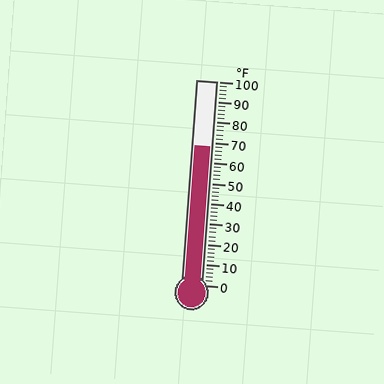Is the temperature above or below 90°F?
The temperature is below 90°F.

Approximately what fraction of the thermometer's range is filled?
The thermometer is filled to approximately 70% of its range.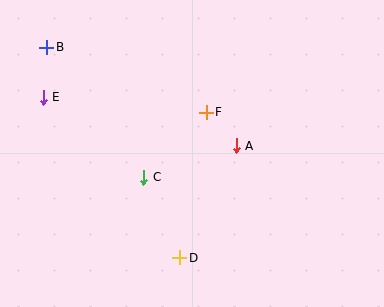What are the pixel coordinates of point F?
Point F is at (206, 112).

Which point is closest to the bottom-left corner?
Point D is closest to the bottom-left corner.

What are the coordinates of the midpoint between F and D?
The midpoint between F and D is at (193, 185).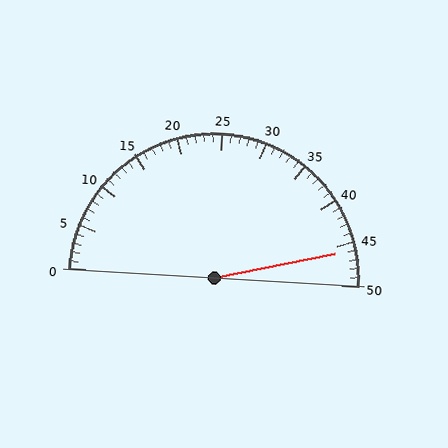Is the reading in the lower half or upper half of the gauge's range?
The reading is in the upper half of the range (0 to 50).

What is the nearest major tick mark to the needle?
The nearest major tick mark is 45.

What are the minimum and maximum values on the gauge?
The gauge ranges from 0 to 50.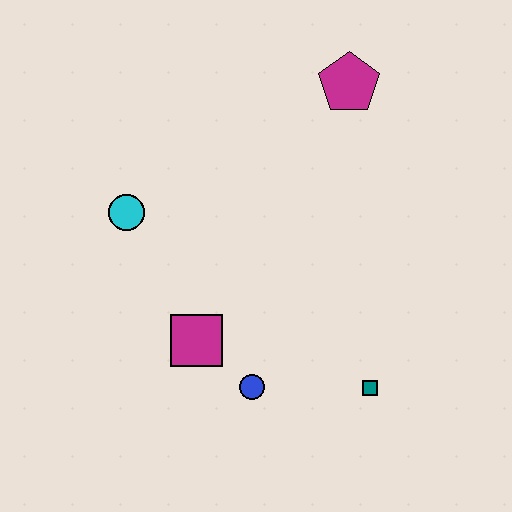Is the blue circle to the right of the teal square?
No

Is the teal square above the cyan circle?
No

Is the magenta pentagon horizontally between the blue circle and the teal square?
Yes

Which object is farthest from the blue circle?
The magenta pentagon is farthest from the blue circle.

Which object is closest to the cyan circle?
The magenta square is closest to the cyan circle.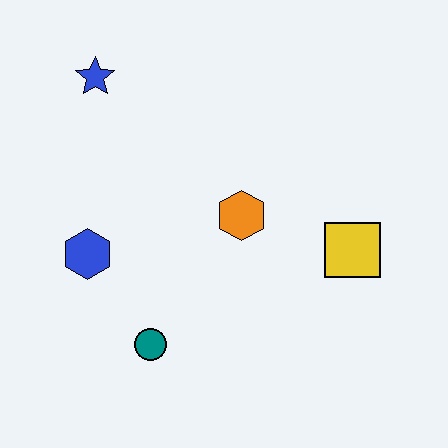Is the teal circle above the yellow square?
No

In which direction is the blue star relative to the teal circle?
The blue star is above the teal circle.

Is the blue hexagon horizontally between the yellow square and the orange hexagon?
No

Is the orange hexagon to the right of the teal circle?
Yes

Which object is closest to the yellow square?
The orange hexagon is closest to the yellow square.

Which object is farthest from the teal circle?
The blue star is farthest from the teal circle.